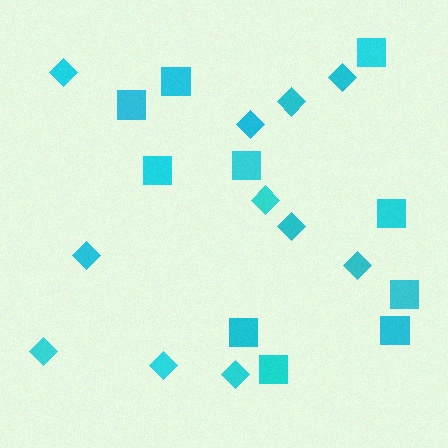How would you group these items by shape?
There are 2 groups: one group of squares (10) and one group of diamonds (11).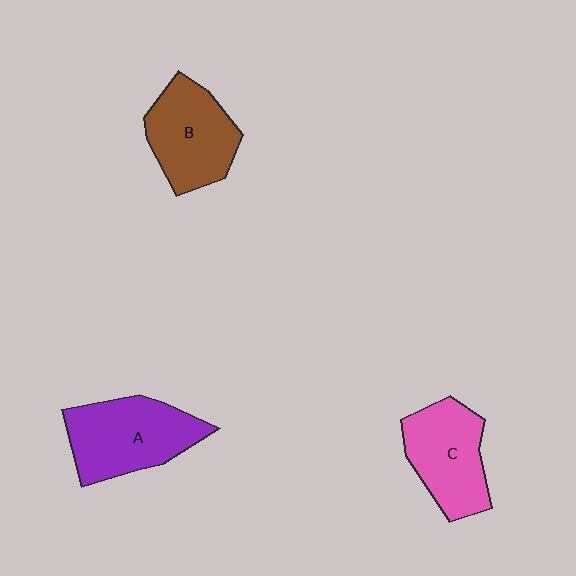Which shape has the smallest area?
Shape C (pink).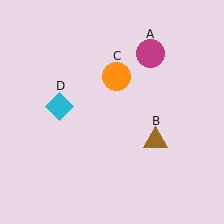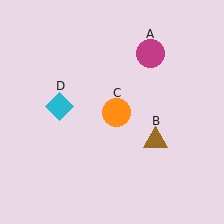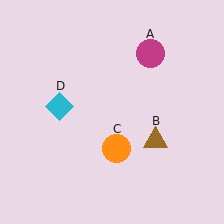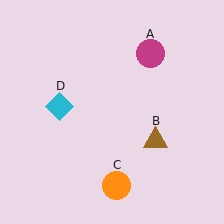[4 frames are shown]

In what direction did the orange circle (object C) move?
The orange circle (object C) moved down.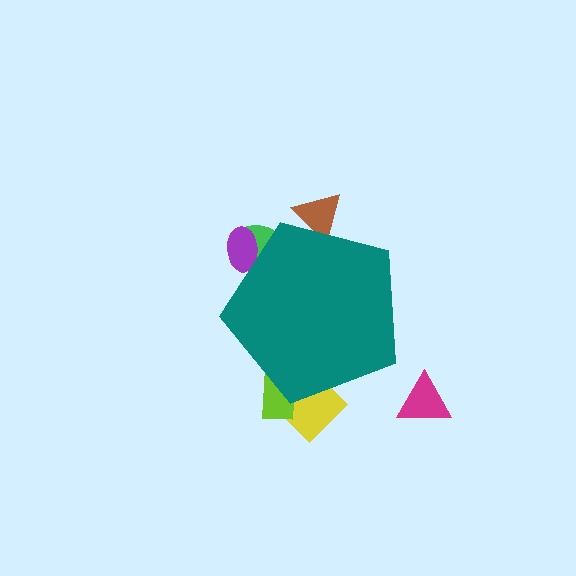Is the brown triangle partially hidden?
Yes, the brown triangle is partially hidden behind the teal pentagon.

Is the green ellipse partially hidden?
Yes, the green ellipse is partially hidden behind the teal pentagon.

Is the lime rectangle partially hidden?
Yes, the lime rectangle is partially hidden behind the teal pentagon.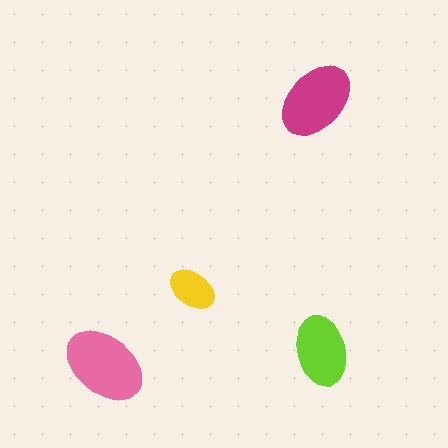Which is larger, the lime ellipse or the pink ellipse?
The pink one.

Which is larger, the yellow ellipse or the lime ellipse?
The lime one.